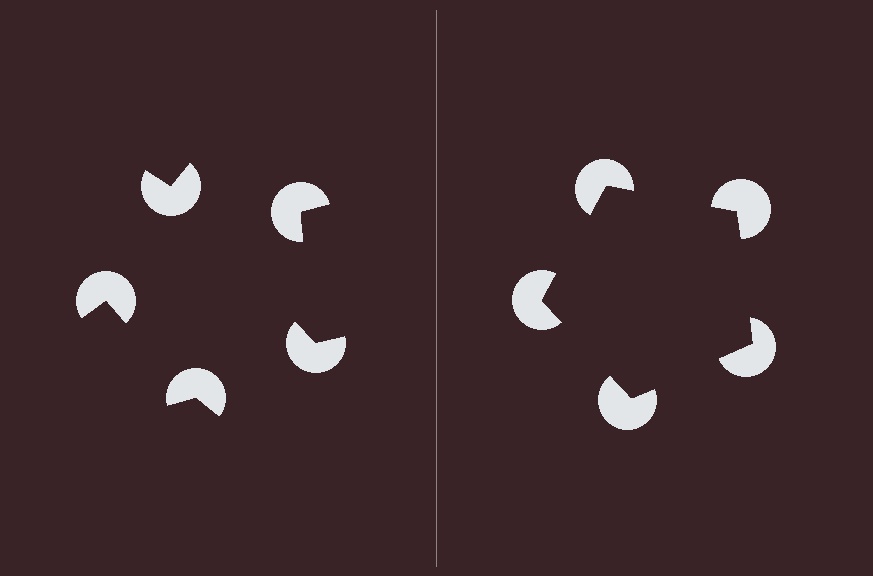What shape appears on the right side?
An illusory pentagon.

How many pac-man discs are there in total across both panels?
10 — 5 on each side.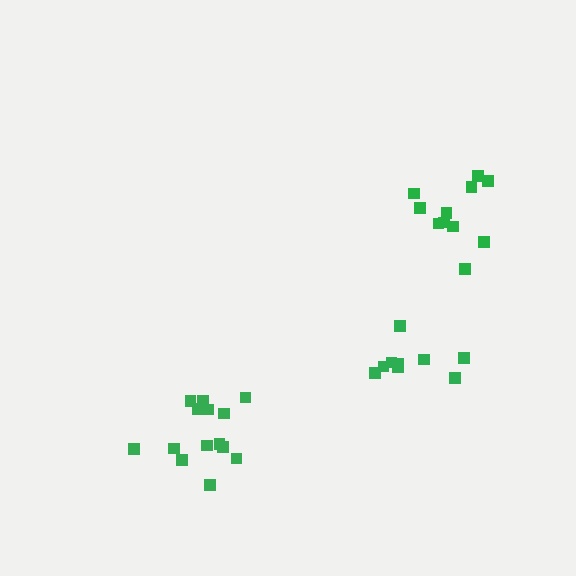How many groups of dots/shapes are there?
There are 3 groups.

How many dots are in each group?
Group 1: 14 dots, Group 2: 9 dots, Group 3: 11 dots (34 total).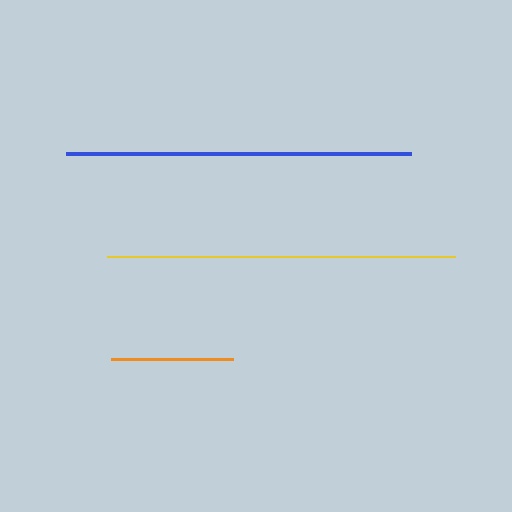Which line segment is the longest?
The yellow line is the longest at approximately 348 pixels.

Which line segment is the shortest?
The orange line is the shortest at approximately 122 pixels.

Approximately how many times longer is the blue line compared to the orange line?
The blue line is approximately 2.8 times the length of the orange line.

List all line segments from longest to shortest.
From longest to shortest: yellow, blue, orange.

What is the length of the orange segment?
The orange segment is approximately 122 pixels long.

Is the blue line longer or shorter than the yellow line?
The yellow line is longer than the blue line.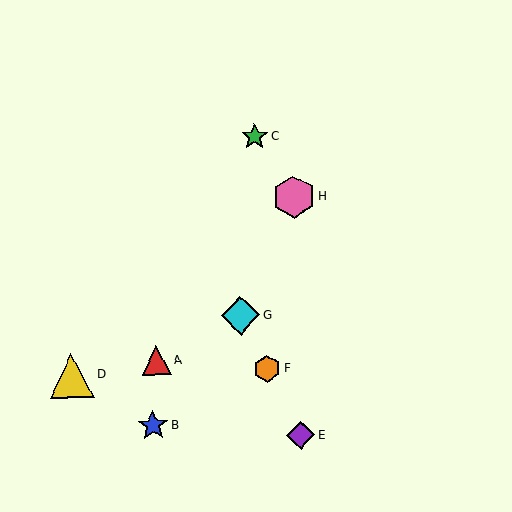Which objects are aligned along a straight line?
Objects E, F, G are aligned along a straight line.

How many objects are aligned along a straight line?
3 objects (E, F, G) are aligned along a straight line.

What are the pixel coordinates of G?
Object G is at (241, 315).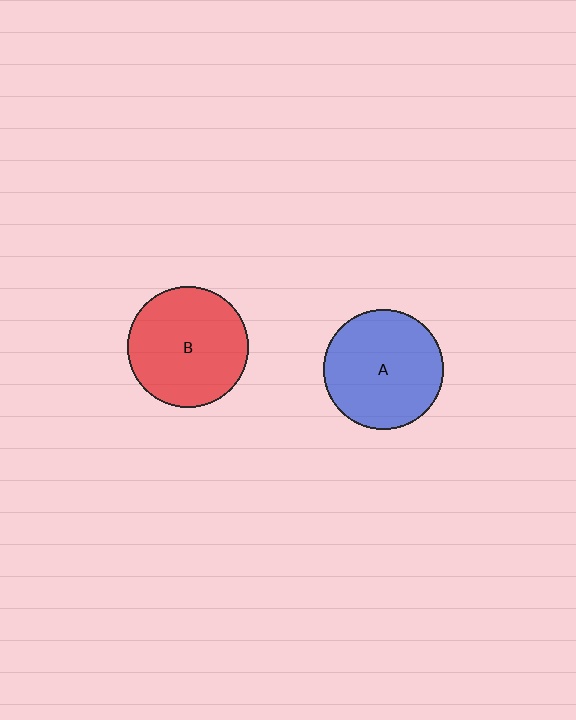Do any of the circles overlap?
No, none of the circles overlap.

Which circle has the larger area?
Circle B (red).